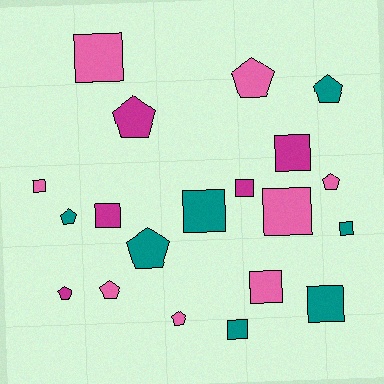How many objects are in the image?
There are 20 objects.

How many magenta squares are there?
There are 3 magenta squares.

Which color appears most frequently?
Pink, with 8 objects.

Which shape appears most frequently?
Square, with 11 objects.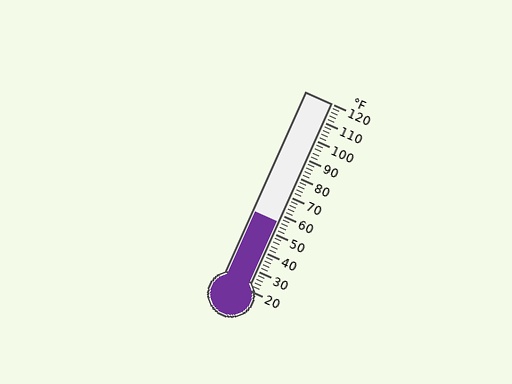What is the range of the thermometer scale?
The thermometer scale ranges from 20°F to 120°F.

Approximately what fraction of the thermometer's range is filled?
The thermometer is filled to approximately 35% of its range.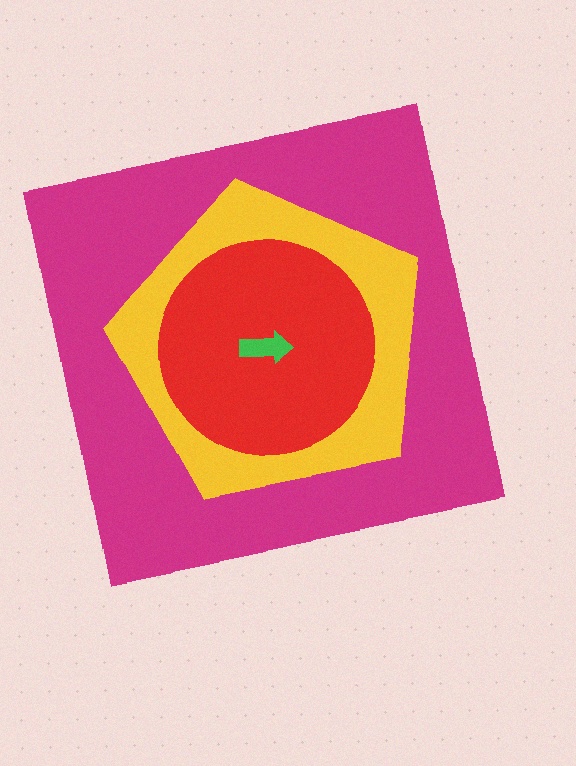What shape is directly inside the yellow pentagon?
The red circle.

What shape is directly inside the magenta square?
The yellow pentagon.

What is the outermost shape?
The magenta square.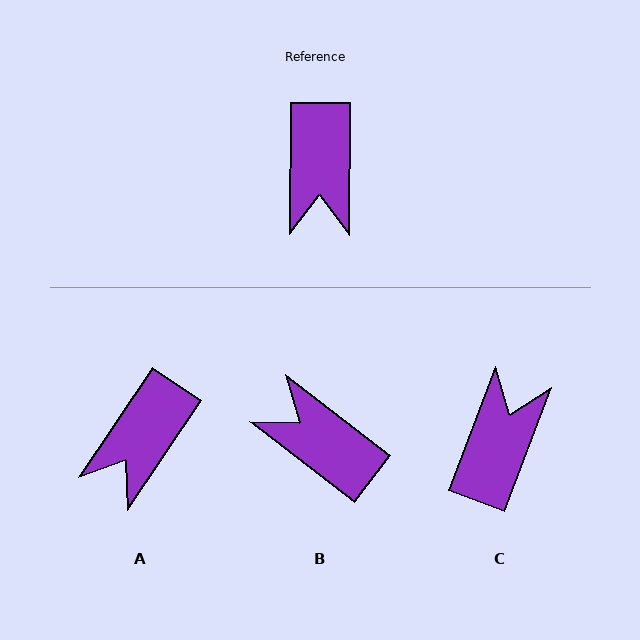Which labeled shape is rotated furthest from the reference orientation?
C, about 160 degrees away.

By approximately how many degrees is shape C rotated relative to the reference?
Approximately 160 degrees counter-clockwise.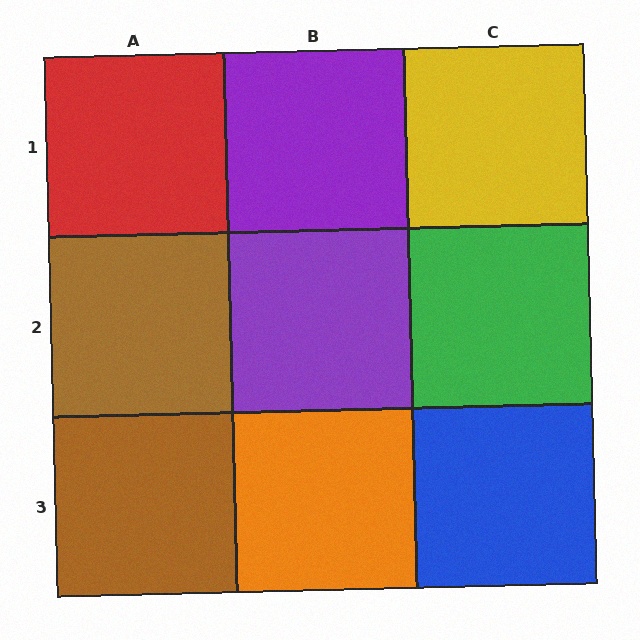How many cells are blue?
1 cell is blue.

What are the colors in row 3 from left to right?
Brown, orange, blue.